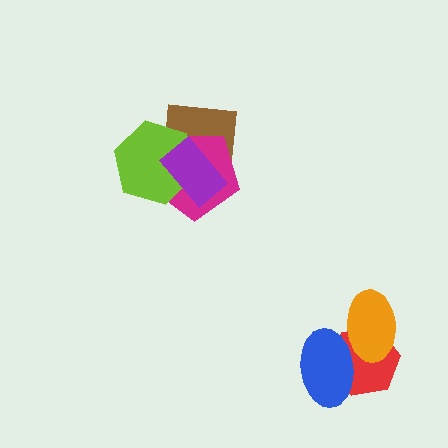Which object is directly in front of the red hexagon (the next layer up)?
The orange ellipse is directly in front of the red hexagon.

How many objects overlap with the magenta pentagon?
3 objects overlap with the magenta pentagon.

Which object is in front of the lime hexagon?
The purple rectangle is in front of the lime hexagon.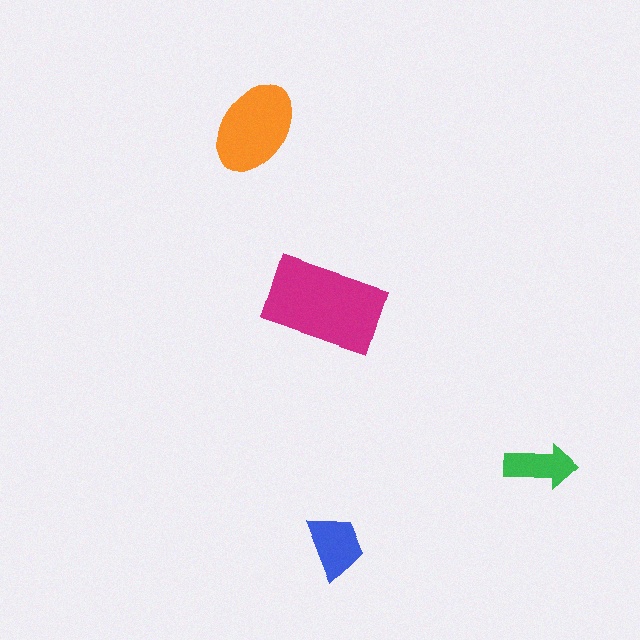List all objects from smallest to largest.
The green arrow, the blue trapezoid, the orange ellipse, the magenta rectangle.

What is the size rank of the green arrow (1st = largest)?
4th.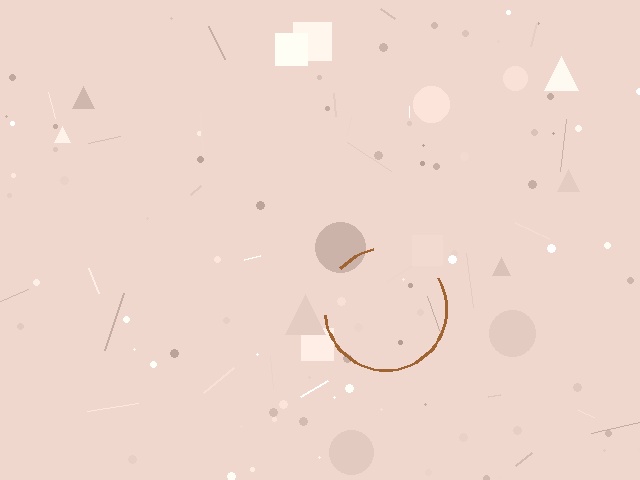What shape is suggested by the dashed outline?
The dashed outline suggests a circle.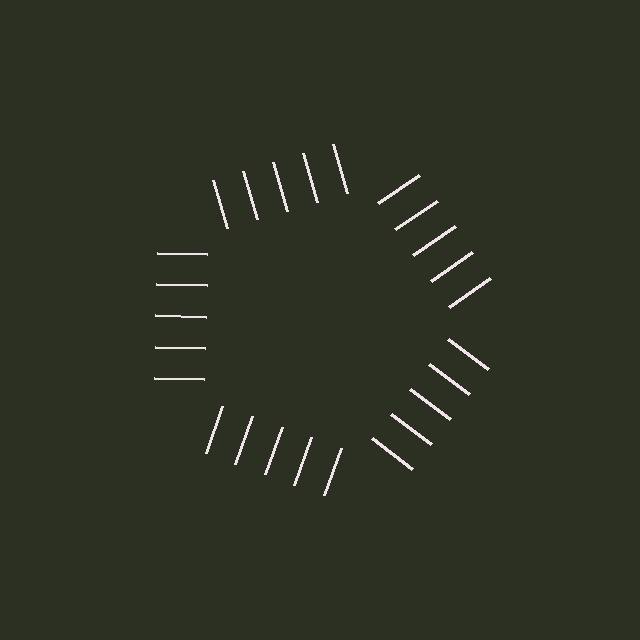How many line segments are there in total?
25 — 5 along each of the 5 edges.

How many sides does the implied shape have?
5 sides — the line-ends trace a pentagon.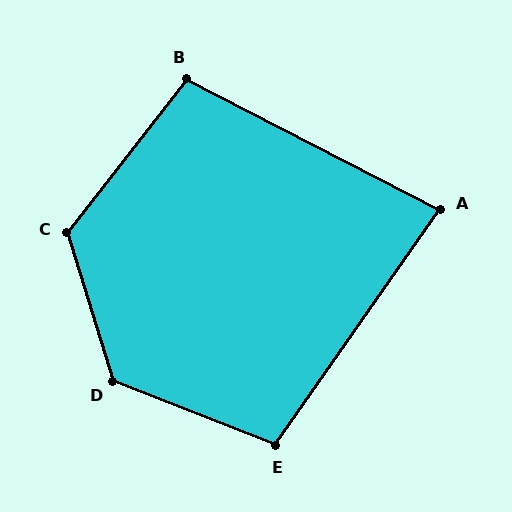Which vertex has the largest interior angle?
D, at approximately 129 degrees.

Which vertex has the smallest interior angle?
A, at approximately 82 degrees.